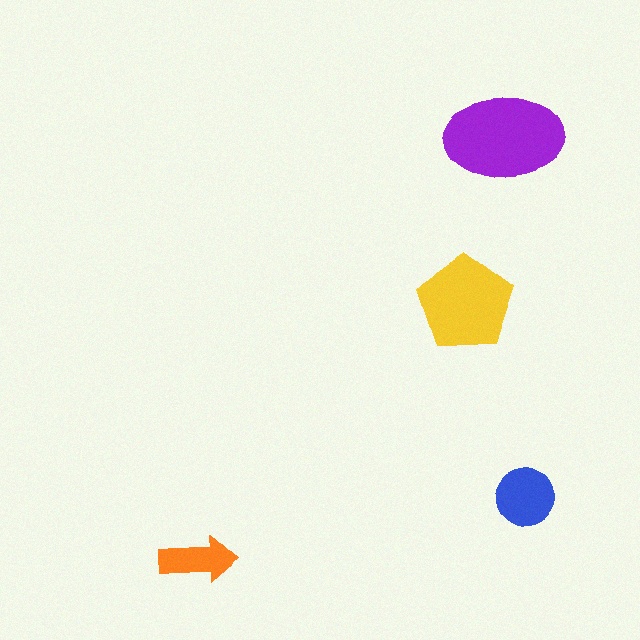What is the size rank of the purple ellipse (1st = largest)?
1st.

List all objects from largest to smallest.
The purple ellipse, the yellow pentagon, the blue circle, the orange arrow.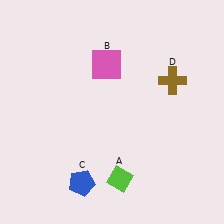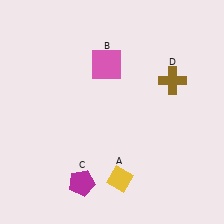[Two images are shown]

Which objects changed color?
A changed from lime to yellow. C changed from blue to magenta.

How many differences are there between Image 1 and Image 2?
There are 2 differences between the two images.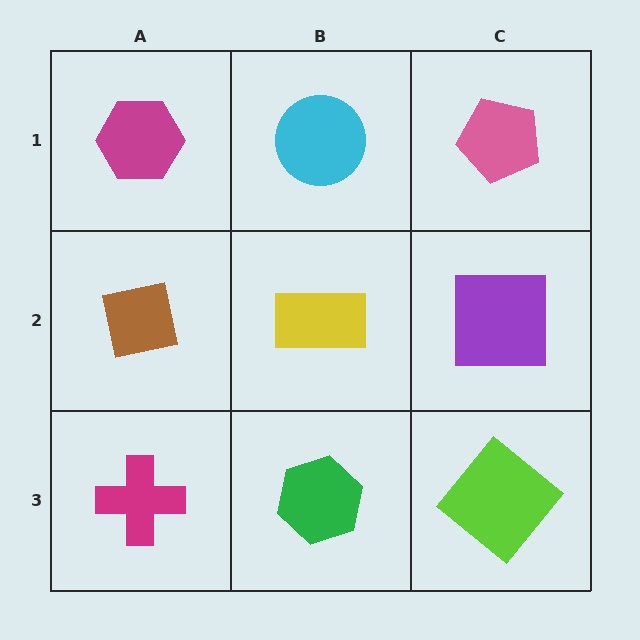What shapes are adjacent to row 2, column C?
A pink pentagon (row 1, column C), a lime diamond (row 3, column C), a yellow rectangle (row 2, column B).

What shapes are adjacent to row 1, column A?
A brown square (row 2, column A), a cyan circle (row 1, column B).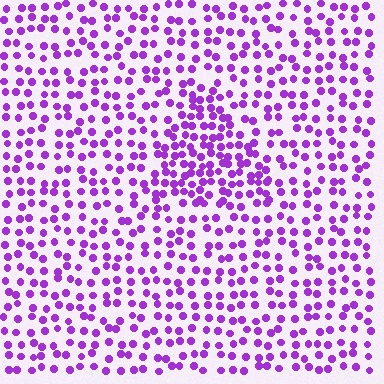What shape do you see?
I see a triangle.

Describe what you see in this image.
The image contains small purple elements arranged at two different densities. A triangle-shaped region is visible where the elements are more densely packed than the surrounding area.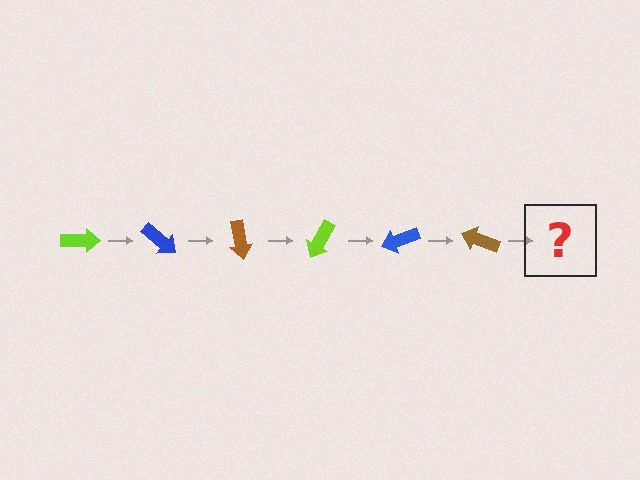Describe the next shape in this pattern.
It should be a lime arrow, rotated 240 degrees from the start.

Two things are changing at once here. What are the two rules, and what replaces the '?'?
The two rules are that it rotates 40 degrees each step and the color cycles through lime, blue, and brown. The '?' should be a lime arrow, rotated 240 degrees from the start.